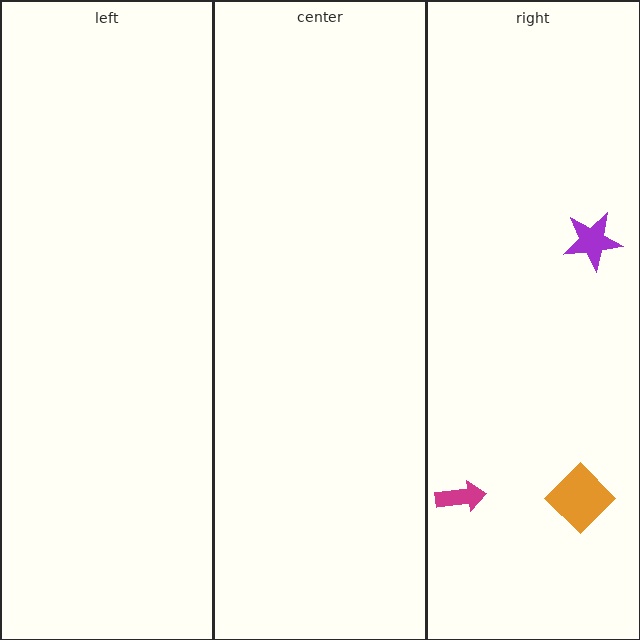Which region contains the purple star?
The right region.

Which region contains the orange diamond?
The right region.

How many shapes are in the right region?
3.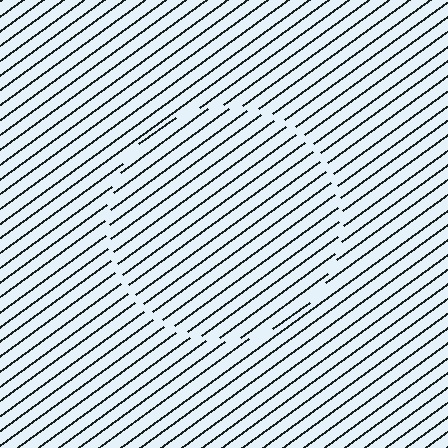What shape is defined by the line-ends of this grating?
An illusory circle. The interior of the shape contains the same grating, shifted by half a period — the contour is defined by the phase discontinuity where line-ends from the inner and outer gratings abut.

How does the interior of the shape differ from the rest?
The interior of the shape contains the same grating, shifted by half a period — the contour is defined by the phase discontinuity where line-ends from the inner and outer gratings abut.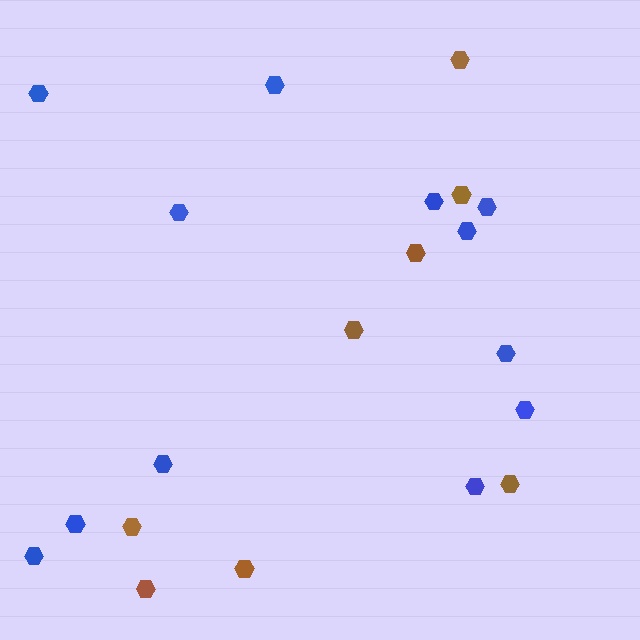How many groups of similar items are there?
There are 2 groups: one group of brown hexagons (8) and one group of blue hexagons (12).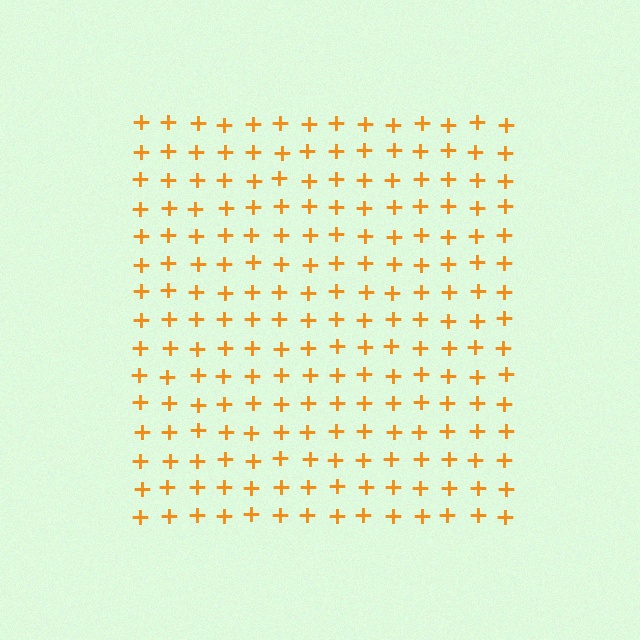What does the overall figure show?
The overall figure shows a square.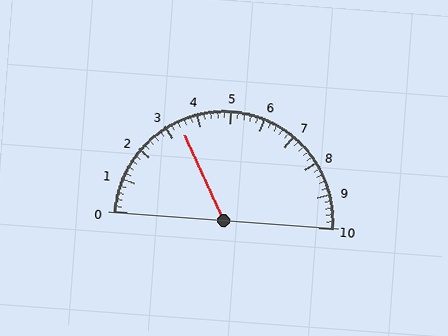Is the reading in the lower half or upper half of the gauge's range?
The reading is in the lower half of the range (0 to 10).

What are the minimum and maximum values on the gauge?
The gauge ranges from 0 to 10.